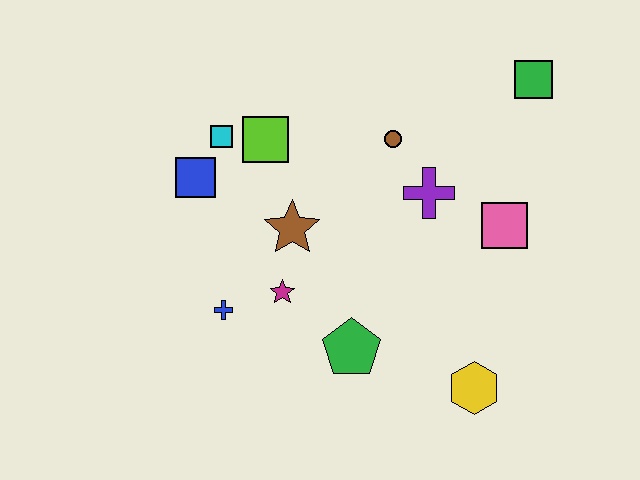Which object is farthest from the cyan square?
The yellow hexagon is farthest from the cyan square.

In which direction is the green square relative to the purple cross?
The green square is above the purple cross.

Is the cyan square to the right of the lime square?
No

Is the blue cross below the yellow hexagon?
No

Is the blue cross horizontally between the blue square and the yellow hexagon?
Yes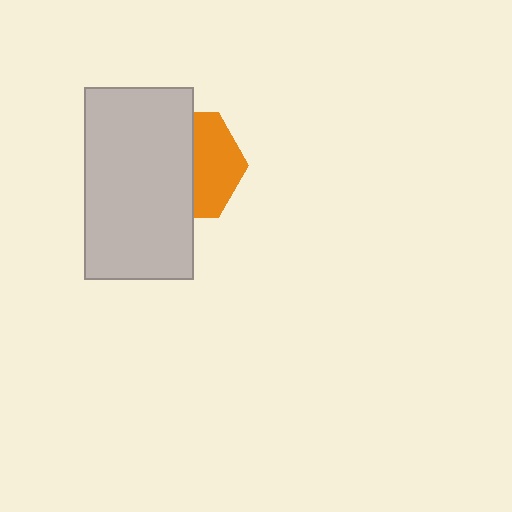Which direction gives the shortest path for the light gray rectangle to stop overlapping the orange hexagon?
Moving left gives the shortest separation.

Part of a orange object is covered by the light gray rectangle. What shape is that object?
It is a hexagon.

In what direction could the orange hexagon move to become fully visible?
The orange hexagon could move right. That would shift it out from behind the light gray rectangle entirely.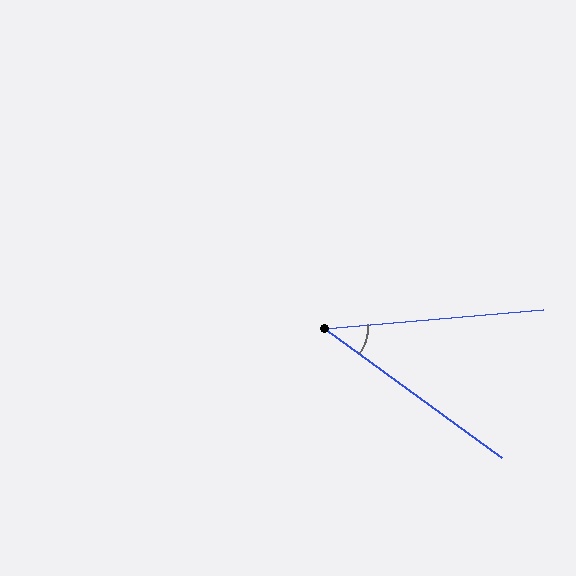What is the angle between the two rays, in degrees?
Approximately 41 degrees.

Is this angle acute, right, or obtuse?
It is acute.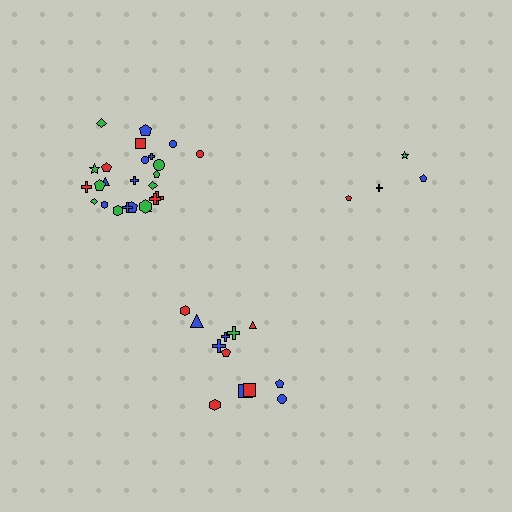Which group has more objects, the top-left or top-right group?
The top-left group.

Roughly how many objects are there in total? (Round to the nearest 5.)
Roughly 40 objects in total.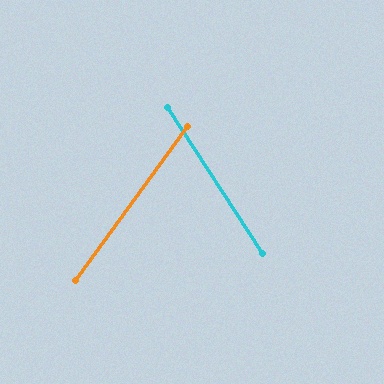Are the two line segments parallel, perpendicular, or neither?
Neither parallel nor perpendicular — they differ by about 69°.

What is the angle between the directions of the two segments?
Approximately 69 degrees.